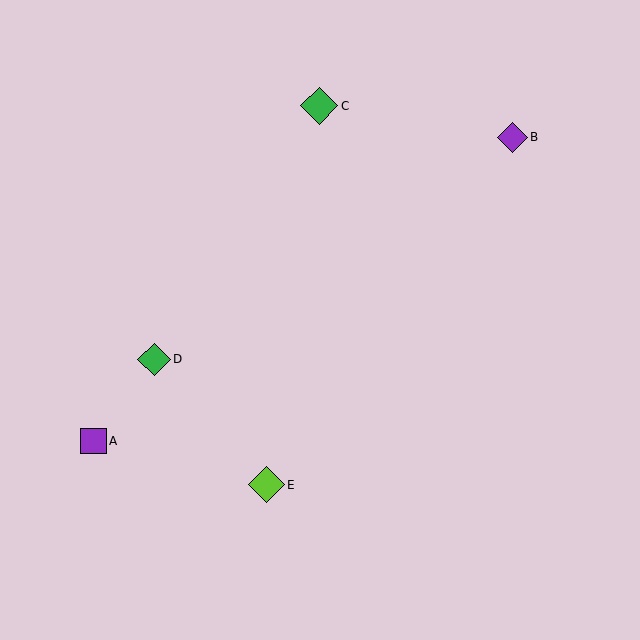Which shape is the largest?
The green diamond (labeled C) is the largest.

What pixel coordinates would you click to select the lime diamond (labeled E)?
Click at (266, 485) to select the lime diamond E.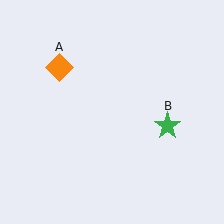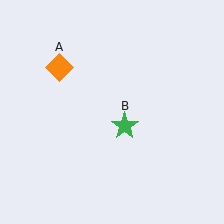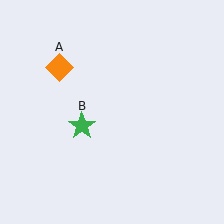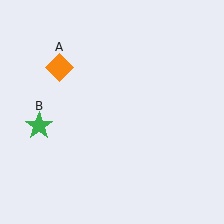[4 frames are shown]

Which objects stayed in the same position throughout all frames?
Orange diamond (object A) remained stationary.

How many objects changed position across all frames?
1 object changed position: green star (object B).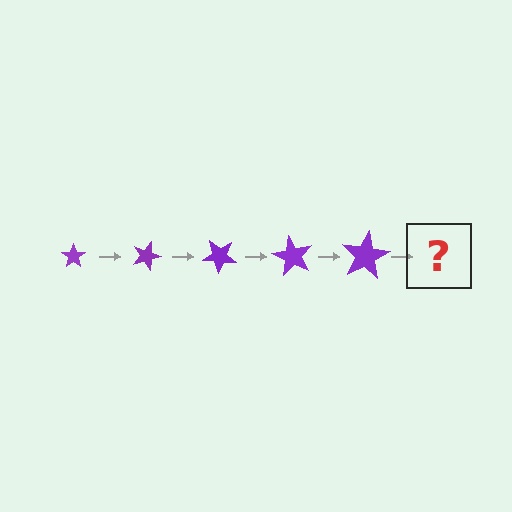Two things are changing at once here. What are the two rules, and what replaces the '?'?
The two rules are that the star grows larger each step and it rotates 20 degrees each step. The '?' should be a star, larger than the previous one and rotated 100 degrees from the start.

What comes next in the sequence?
The next element should be a star, larger than the previous one and rotated 100 degrees from the start.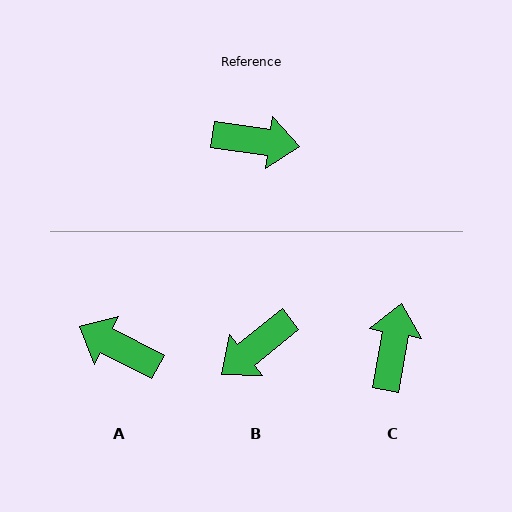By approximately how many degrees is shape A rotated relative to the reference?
Approximately 161 degrees counter-clockwise.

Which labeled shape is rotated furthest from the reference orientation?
A, about 161 degrees away.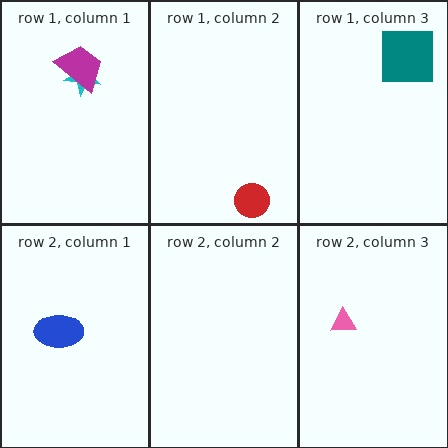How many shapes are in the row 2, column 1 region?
1.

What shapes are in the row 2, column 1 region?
The blue ellipse.